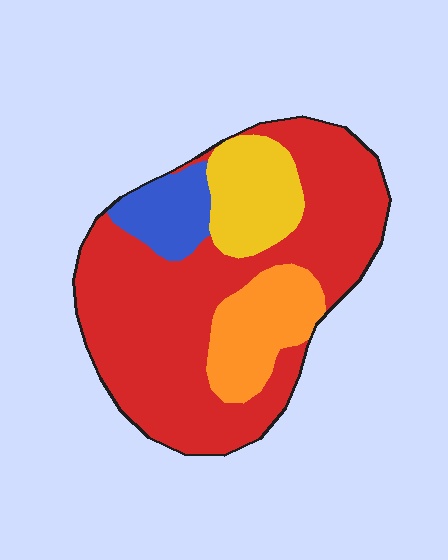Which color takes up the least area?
Blue, at roughly 10%.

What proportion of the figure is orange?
Orange covers about 15% of the figure.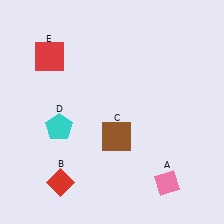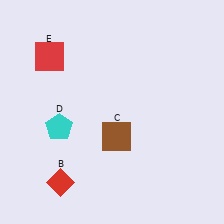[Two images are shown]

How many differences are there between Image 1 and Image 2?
There is 1 difference between the two images.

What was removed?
The pink diamond (A) was removed in Image 2.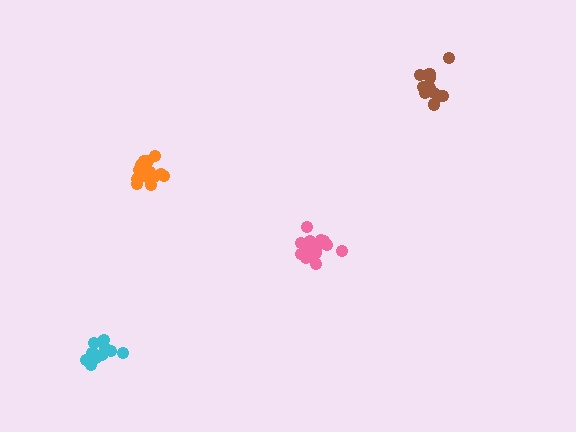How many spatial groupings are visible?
There are 4 spatial groupings.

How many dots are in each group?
Group 1: 18 dots, Group 2: 13 dots, Group 3: 17 dots, Group 4: 14 dots (62 total).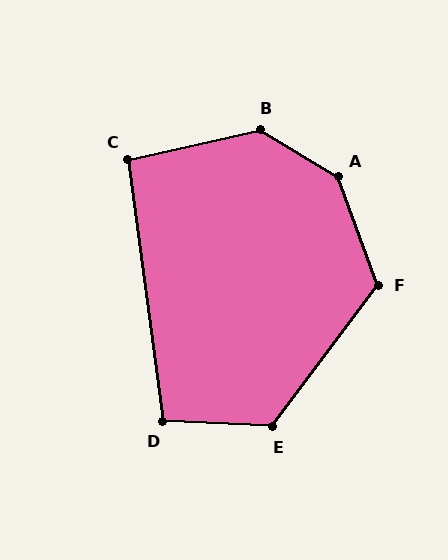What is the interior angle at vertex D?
Approximately 100 degrees (obtuse).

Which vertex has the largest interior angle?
A, at approximately 141 degrees.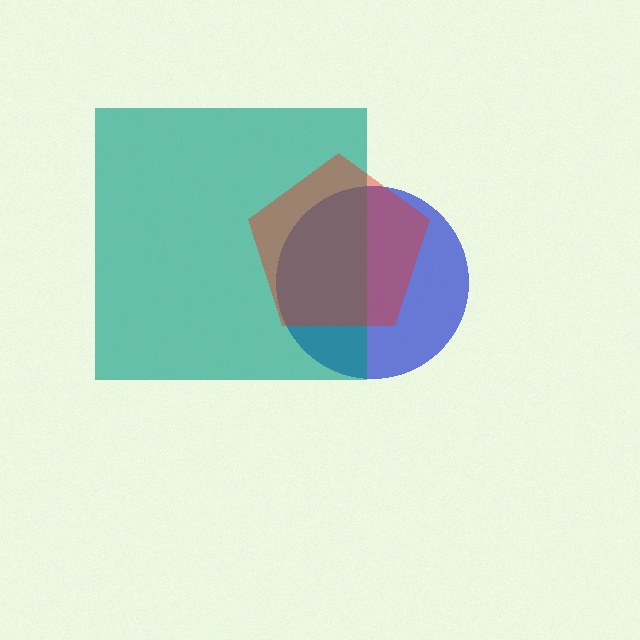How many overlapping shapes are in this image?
There are 3 overlapping shapes in the image.